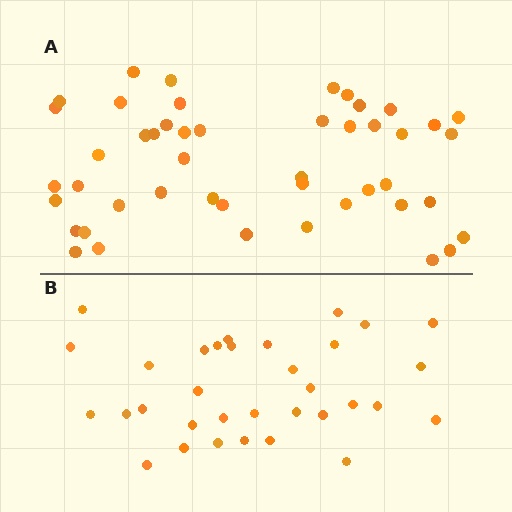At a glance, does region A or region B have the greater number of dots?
Region A (the top region) has more dots.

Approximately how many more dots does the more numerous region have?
Region A has approximately 15 more dots than region B.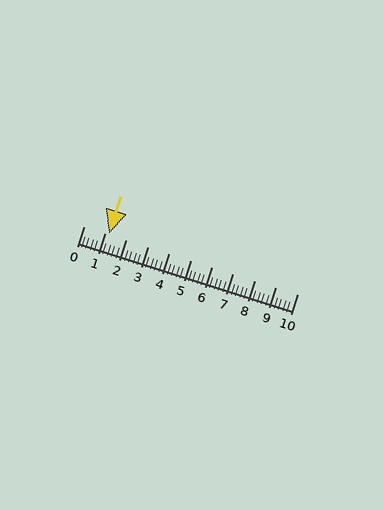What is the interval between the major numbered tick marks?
The major tick marks are spaced 1 units apart.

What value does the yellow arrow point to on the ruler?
The yellow arrow points to approximately 1.2.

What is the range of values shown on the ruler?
The ruler shows values from 0 to 10.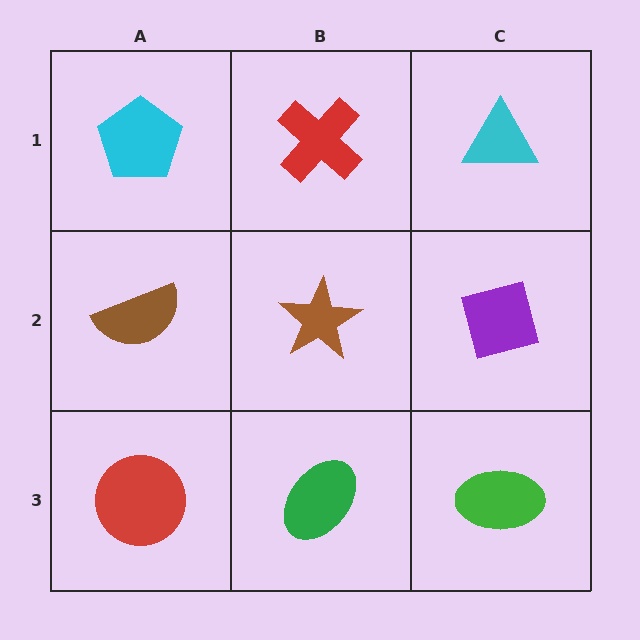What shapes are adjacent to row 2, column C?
A cyan triangle (row 1, column C), a green ellipse (row 3, column C), a brown star (row 2, column B).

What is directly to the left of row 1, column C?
A red cross.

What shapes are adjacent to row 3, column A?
A brown semicircle (row 2, column A), a green ellipse (row 3, column B).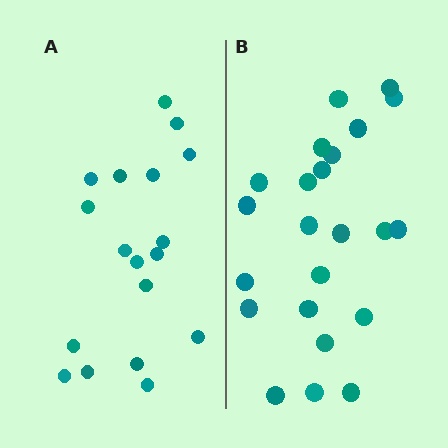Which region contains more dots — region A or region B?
Region B (the right region) has more dots.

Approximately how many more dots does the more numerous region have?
Region B has about 5 more dots than region A.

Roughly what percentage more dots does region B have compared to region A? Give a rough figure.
About 30% more.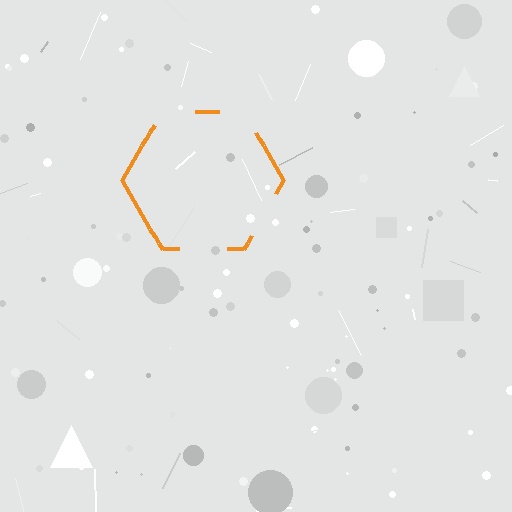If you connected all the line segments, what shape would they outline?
They would outline a hexagon.